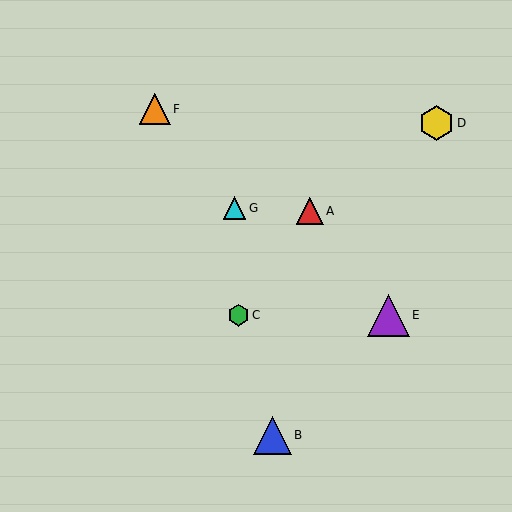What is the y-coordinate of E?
Object E is at y≈315.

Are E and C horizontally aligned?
Yes, both are at y≈315.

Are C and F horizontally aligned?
No, C is at y≈315 and F is at y≈109.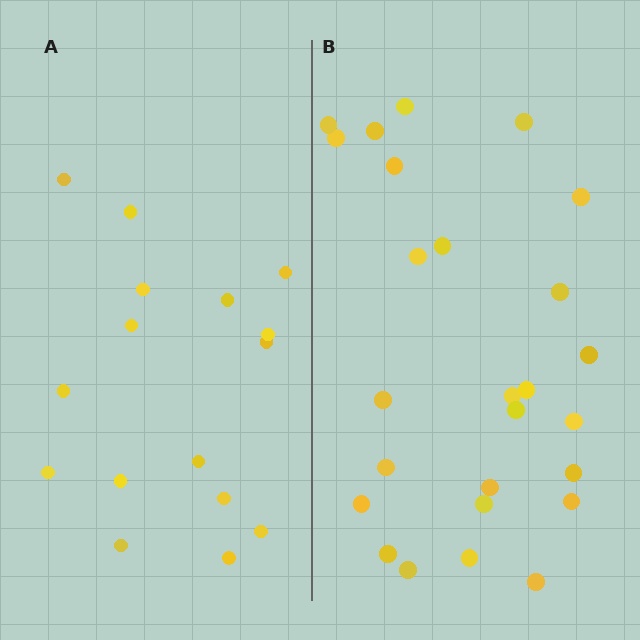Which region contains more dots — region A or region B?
Region B (the right region) has more dots.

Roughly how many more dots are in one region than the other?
Region B has roughly 10 or so more dots than region A.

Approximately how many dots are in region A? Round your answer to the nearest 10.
About 20 dots. (The exact count is 16, which rounds to 20.)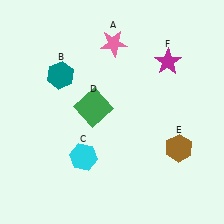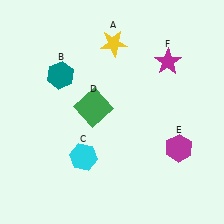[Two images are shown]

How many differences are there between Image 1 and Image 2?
There are 2 differences between the two images.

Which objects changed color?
A changed from pink to yellow. E changed from brown to magenta.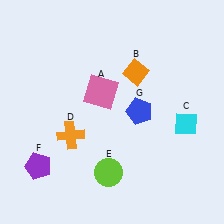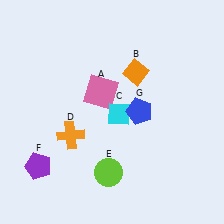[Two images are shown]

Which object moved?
The cyan diamond (C) moved left.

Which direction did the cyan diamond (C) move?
The cyan diamond (C) moved left.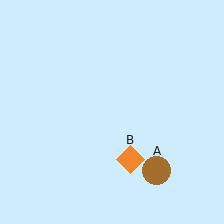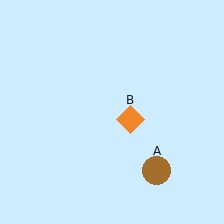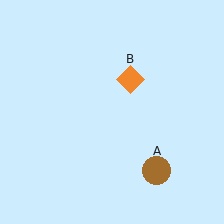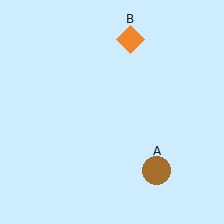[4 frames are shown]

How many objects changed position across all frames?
1 object changed position: orange diamond (object B).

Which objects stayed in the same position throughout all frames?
Brown circle (object A) remained stationary.